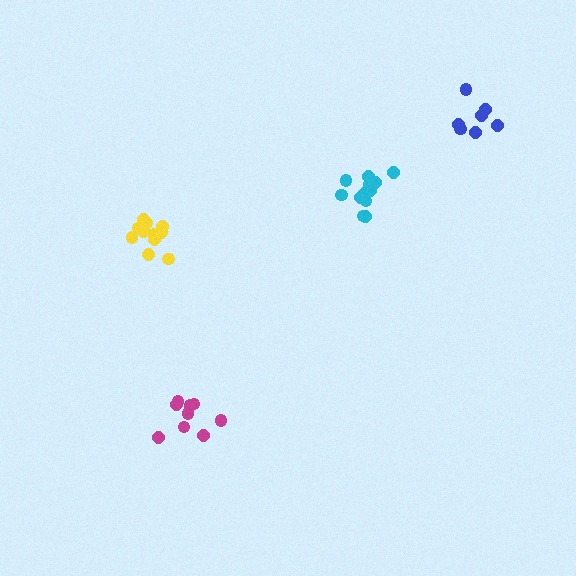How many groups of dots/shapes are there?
There are 4 groups.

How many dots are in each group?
Group 1: 7 dots, Group 2: 9 dots, Group 3: 12 dots, Group 4: 12 dots (40 total).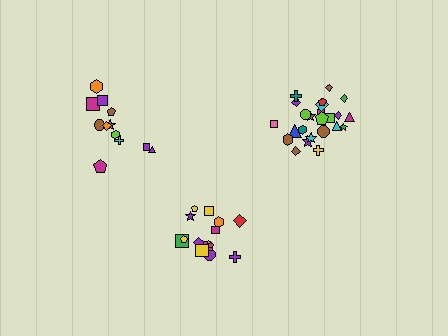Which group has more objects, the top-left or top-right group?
The top-right group.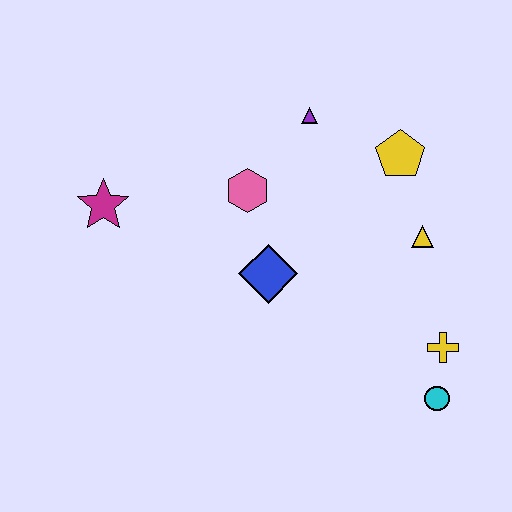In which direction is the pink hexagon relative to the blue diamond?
The pink hexagon is above the blue diamond.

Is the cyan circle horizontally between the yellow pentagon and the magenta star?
No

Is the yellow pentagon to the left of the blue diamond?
No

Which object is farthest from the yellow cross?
The magenta star is farthest from the yellow cross.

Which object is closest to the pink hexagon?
The blue diamond is closest to the pink hexagon.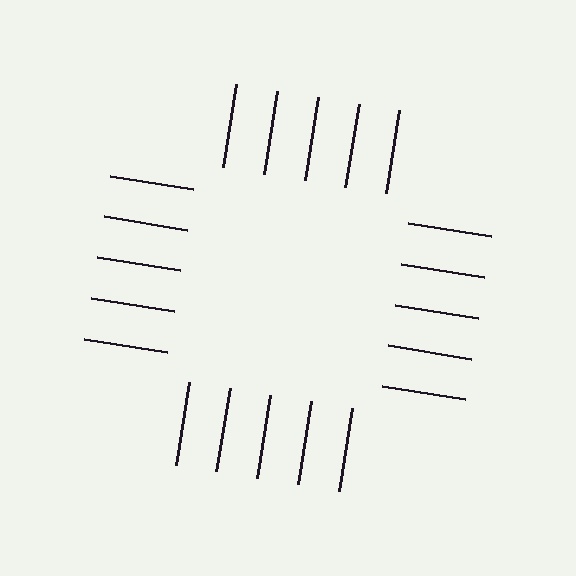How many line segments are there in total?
20 — 5 along each of the 4 edges.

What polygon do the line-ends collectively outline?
An illusory square — the line segments terminate on its edges but no continuous stroke is drawn.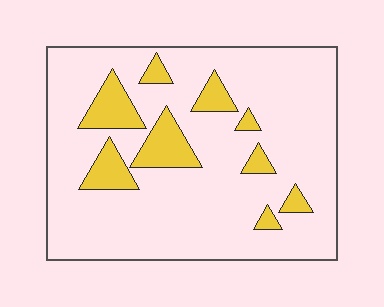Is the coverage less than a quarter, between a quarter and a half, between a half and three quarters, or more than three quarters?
Less than a quarter.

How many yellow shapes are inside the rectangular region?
9.